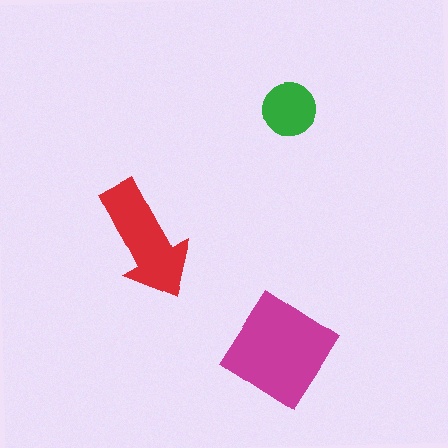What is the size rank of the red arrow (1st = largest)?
2nd.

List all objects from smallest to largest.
The green circle, the red arrow, the magenta diamond.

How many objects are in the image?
There are 3 objects in the image.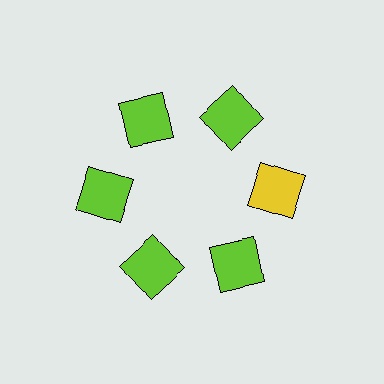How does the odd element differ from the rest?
It has a different color: yellow instead of lime.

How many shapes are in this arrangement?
There are 6 shapes arranged in a ring pattern.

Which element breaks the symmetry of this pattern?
The yellow square at roughly the 3 o'clock position breaks the symmetry. All other shapes are lime squares.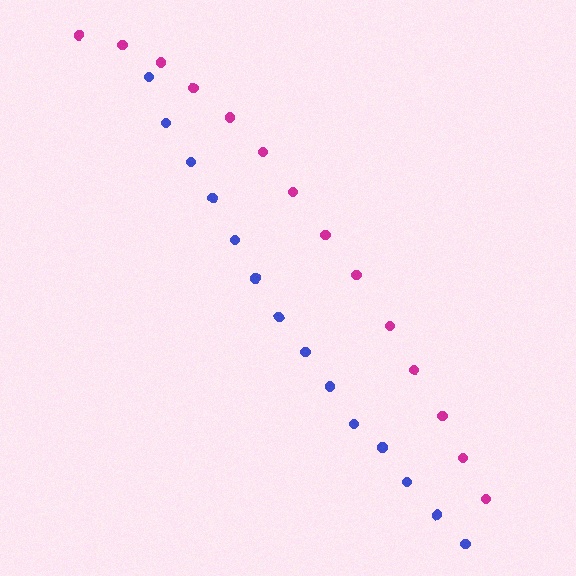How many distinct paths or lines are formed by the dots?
There are 2 distinct paths.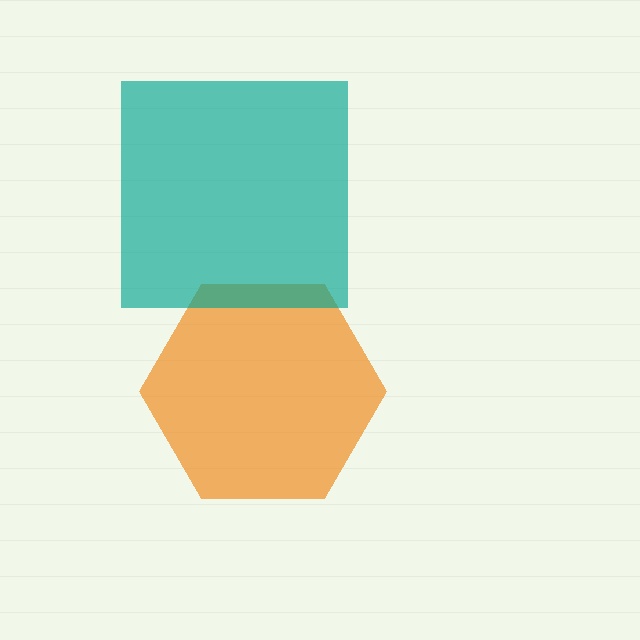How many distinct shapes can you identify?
There are 2 distinct shapes: an orange hexagon, a teal square.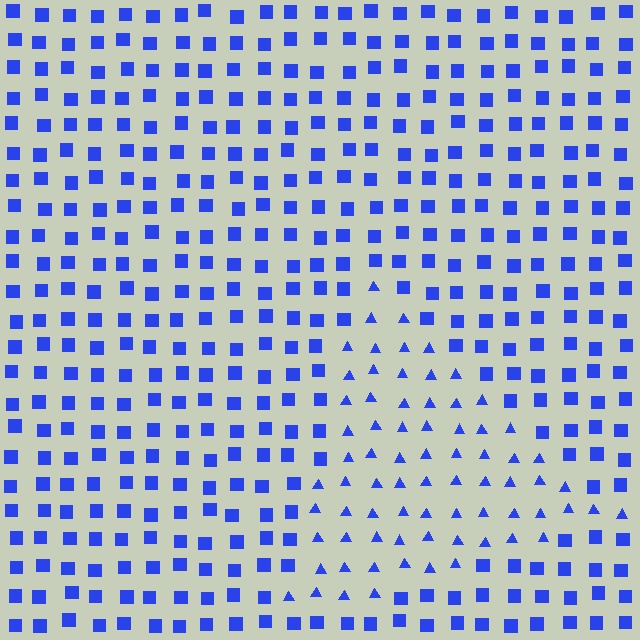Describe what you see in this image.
The image is filled with small blue elements arranged in a uniform grid. A triangle-shaped region contains triangles, while the surrounding area contains squares. The boundary is defined purely by the change in element shape.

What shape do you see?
I see a triangle.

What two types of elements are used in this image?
The image uses triangles inside the triangle region and squares outside it.